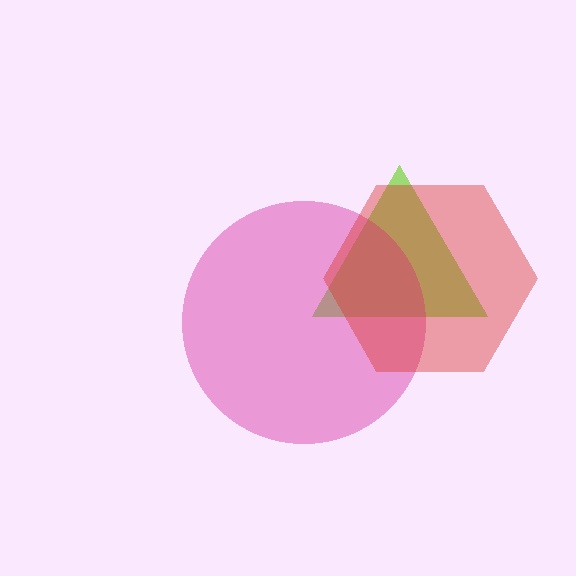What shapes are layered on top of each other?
The layered shapes are: a lime triangle, a magenta circle, a red hexagon.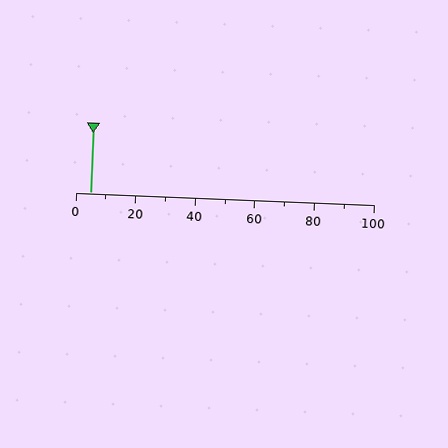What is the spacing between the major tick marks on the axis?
The major ticks are spaced 20 apart.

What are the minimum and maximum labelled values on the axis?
The axis runs from 0 to 100.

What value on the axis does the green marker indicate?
The marker indicates approximately 5.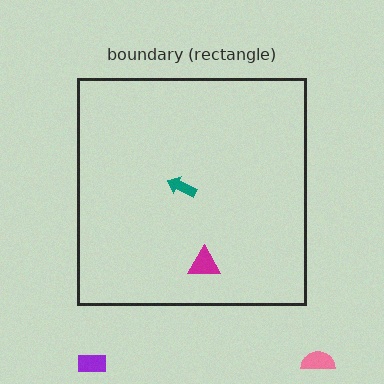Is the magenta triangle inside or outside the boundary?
Inside.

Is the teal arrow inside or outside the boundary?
Inside.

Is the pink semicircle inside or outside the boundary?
Outside.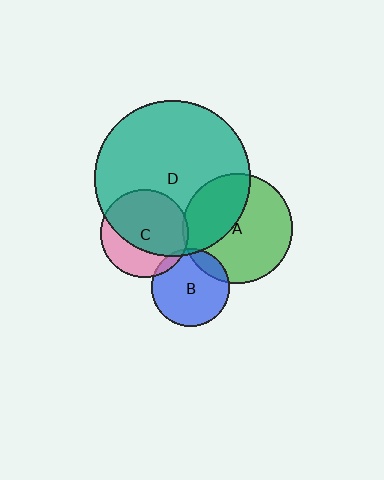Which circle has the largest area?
Circle D (teal).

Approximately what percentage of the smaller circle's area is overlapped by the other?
Approximately 40%.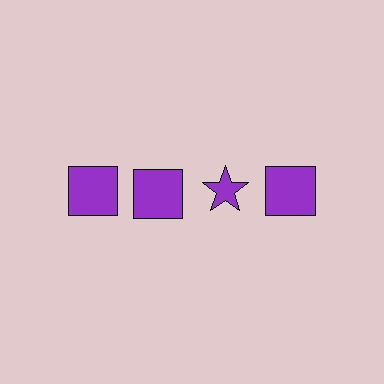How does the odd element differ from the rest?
It has a different shape: star instead of square.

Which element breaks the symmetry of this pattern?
The purple star in the top row, center column breaks the symmetry. All other shapes are purple squares.